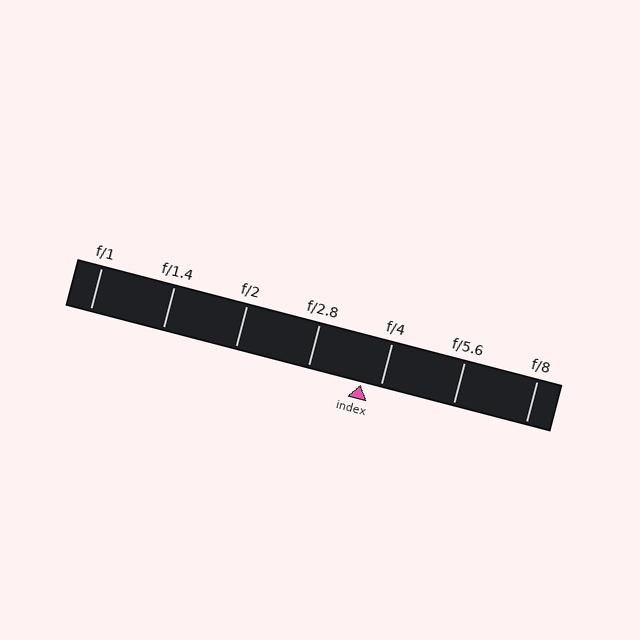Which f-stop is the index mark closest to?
The index mark is closest to f/4.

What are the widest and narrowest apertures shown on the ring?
The widest aperture shown is f/1 and the narrowest is f/8.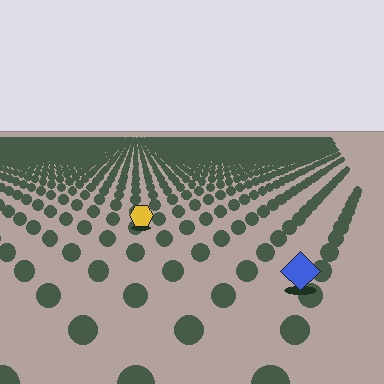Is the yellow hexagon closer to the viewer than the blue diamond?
No. The blue diamond is closer — you can tell from the texture gradient: the ground texture is coarser near it.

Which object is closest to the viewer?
The blue diamond is closest. The texture marks near it are larger and more spread out.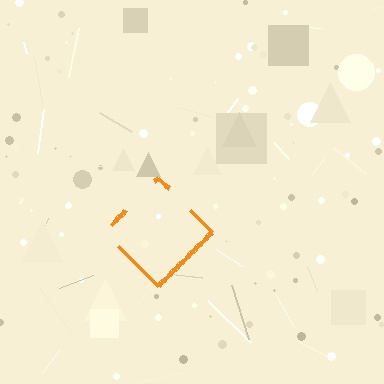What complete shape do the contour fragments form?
The contour fragments form a diamond.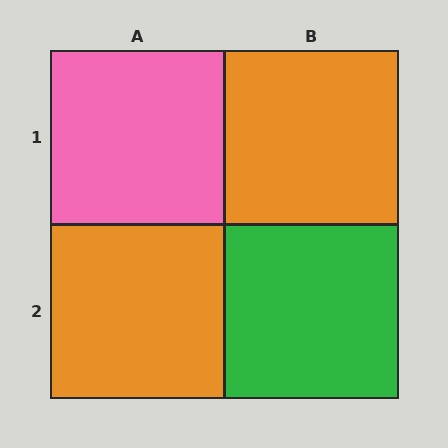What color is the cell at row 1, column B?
Orange.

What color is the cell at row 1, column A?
Pink.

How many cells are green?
1 cell is green.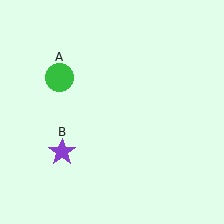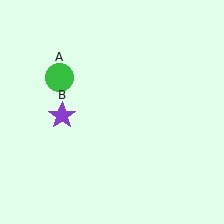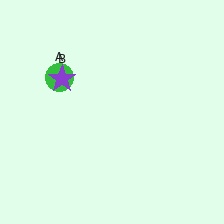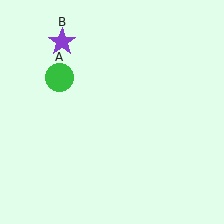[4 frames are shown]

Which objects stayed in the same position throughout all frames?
Green circle (object A) remained stationary.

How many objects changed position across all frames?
1 object changed position: purple star (object B).